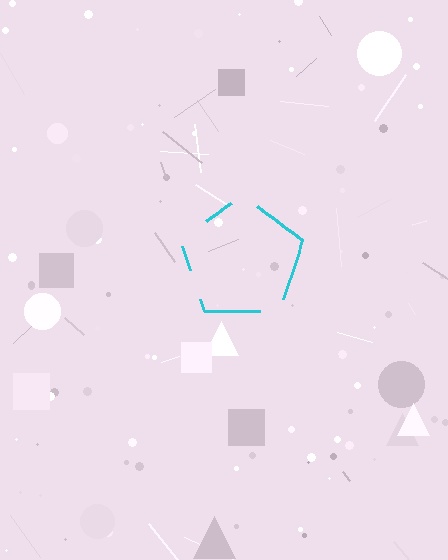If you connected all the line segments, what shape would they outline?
They would outline a pentagon.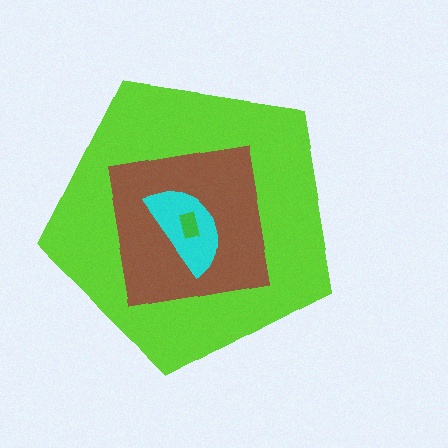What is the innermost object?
The green rectangle.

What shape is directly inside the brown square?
The cyan semicircle.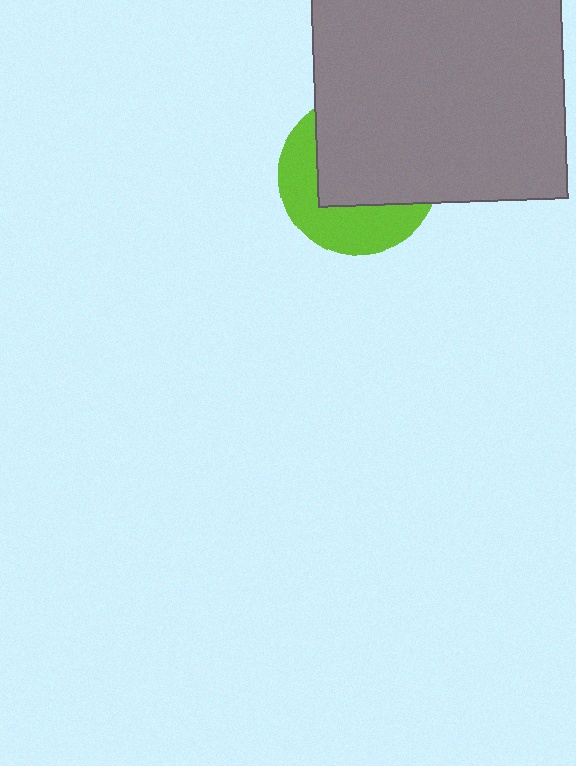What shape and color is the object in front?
The object in front is a gray rectangle.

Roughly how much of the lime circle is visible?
A small part of it is visible (roughly 40%).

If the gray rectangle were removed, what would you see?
You would see the complete lime circle.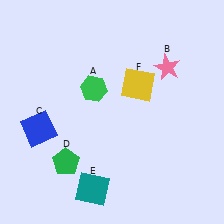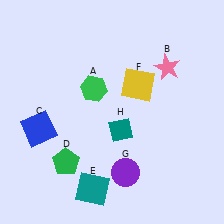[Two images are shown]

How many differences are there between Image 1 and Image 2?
There are 2 differences between the two images.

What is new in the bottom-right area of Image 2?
A teal diamond (H) was added in the bottom-right area of Image 2.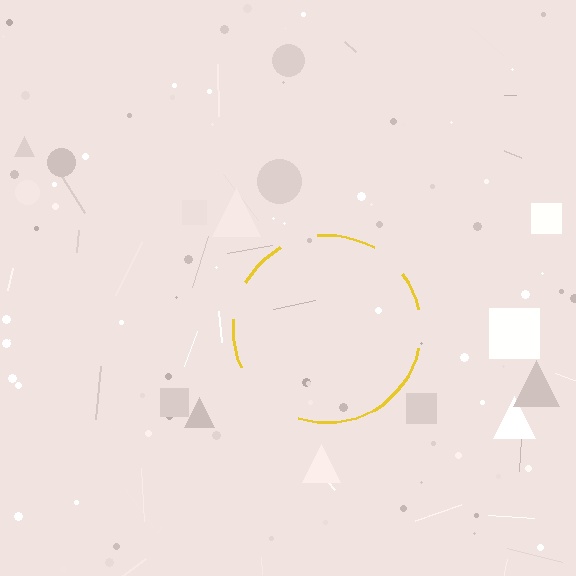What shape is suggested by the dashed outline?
The dashed outline suggests a circle.